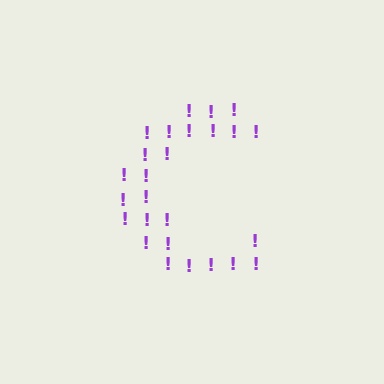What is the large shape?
The large shape is the letter C.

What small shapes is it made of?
It is made of small exclamation marks.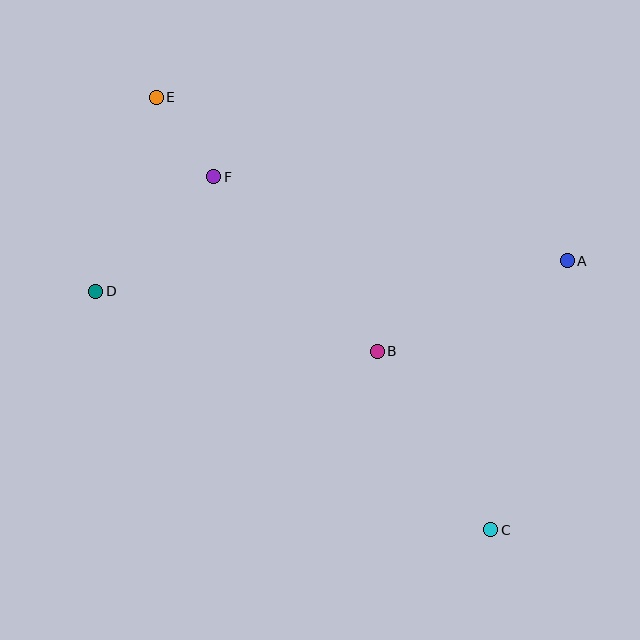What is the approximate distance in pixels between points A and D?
The distance between A and D is approximately 473 pixels.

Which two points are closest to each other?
Points E and F are closest to each other.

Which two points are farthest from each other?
Points C and E are farthest from each other.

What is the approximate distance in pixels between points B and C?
The distance between B and C is approximately 211 pixels.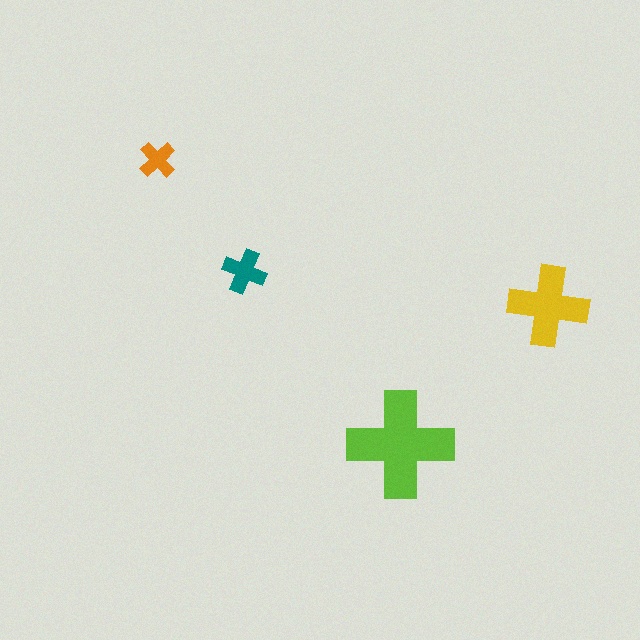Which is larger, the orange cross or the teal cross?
The teal one.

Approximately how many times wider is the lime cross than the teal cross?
About 2.5 times wider.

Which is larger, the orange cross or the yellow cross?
The yellow one.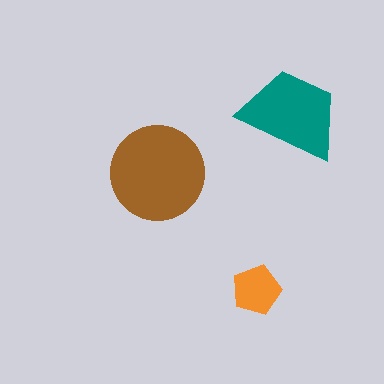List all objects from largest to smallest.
The brown circle, the teal trapezoid, the orange pentagon.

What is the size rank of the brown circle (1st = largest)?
1st.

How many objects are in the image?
There are 3 objects in the image.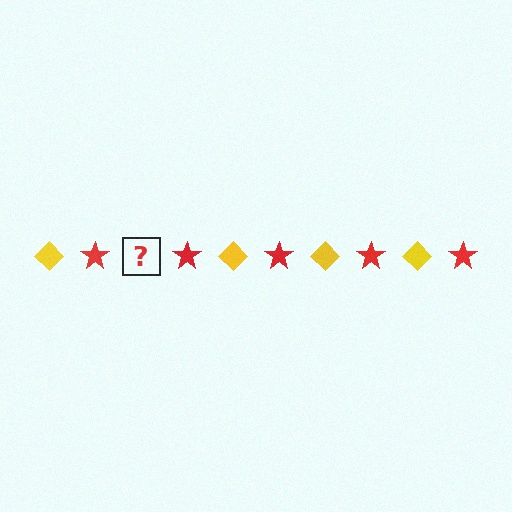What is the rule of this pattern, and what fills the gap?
The rule is that the pattern alternates between yellow diamond and red star. The gap should be filled with a yellow diamond.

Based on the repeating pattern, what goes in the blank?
The blank should be a yellow diamond.